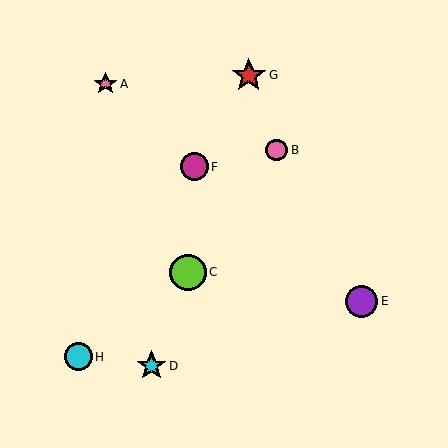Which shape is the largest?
The lime circle (labeled C) is the largest.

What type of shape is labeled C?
Shape C is a lime circle.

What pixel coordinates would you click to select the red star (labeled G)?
Click at (249, 75) to select the red star G.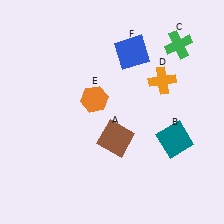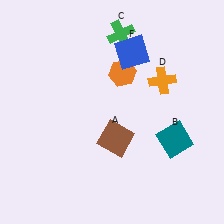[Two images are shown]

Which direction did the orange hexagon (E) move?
The orange hexagon (E) moved right.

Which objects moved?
The objects that moved are: the green cross (C), the orange hexagon (E).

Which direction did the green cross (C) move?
The green cross (C) moved left.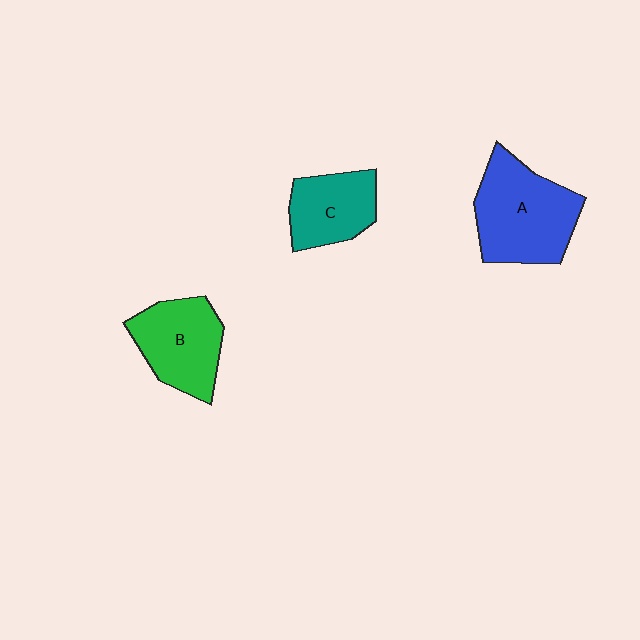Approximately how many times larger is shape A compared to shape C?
Approximately 1.6 times.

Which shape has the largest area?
Shape A (blue).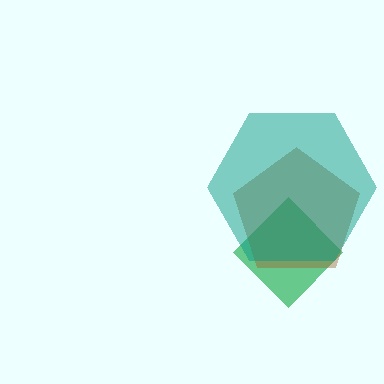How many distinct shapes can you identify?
There are 3 distinct shapes: a green diamond, a brown pentagon, a teal hexagon.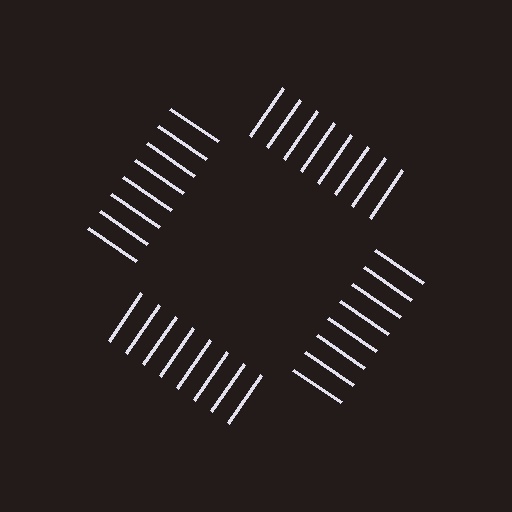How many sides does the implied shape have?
4 sides — the line-ends trace a square.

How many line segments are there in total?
32 — 8 along each of the 4 edges.